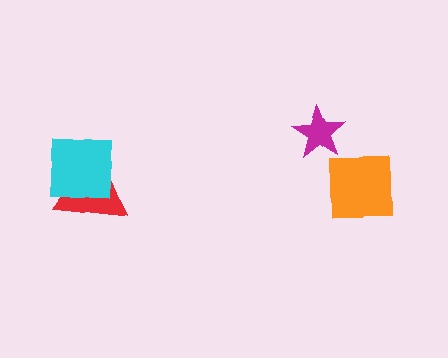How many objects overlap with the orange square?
0 objects overlap with the orange square.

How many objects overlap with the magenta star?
0 objects overlap with the magenta star.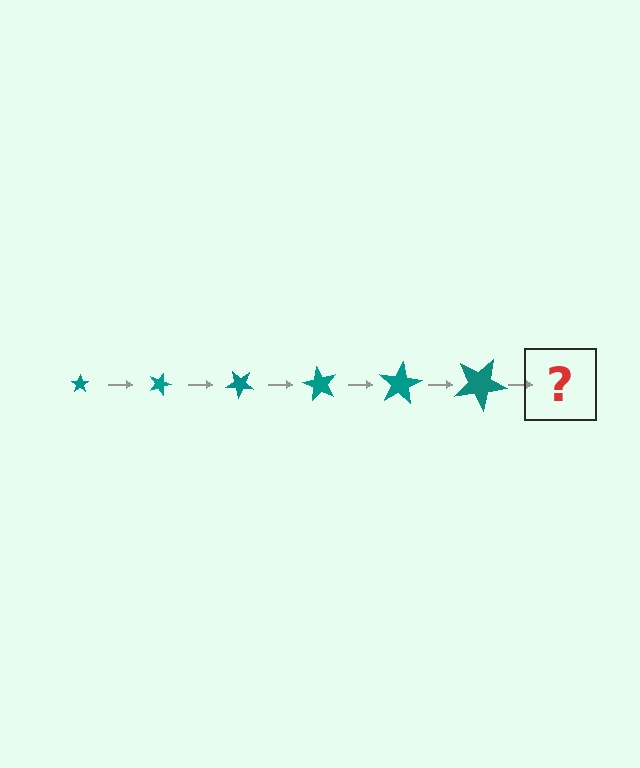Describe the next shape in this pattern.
It should be a star, larger than the previous one and rotated 120 degrees from the start.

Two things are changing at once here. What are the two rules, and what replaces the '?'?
The two rules are that the star grows larger each step and it rotates 20 degrees each step. The '?' should be a star, larger than the previous one and rotated 120 degrees from the start.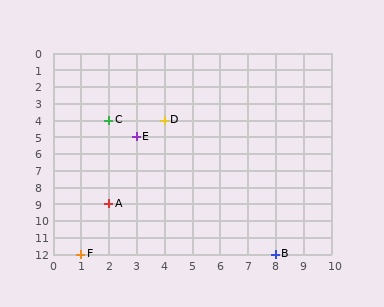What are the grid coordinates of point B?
Point B is at grid coordinates (8, 12).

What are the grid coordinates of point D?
Point D is at grid coordinates (4, 4).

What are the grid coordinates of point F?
Point F is at grid coordinates (1, 12).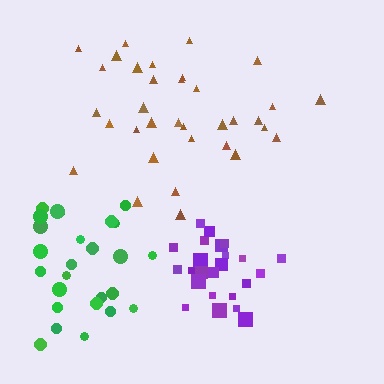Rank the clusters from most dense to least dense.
purple, green, brown.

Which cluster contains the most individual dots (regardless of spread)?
Brown (34).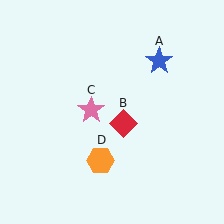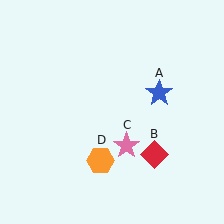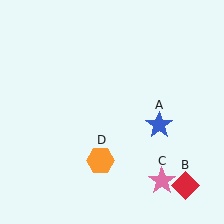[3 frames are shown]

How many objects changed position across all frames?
3 objects changed position: blue star (object A), red diamond (object B), pink star (object C).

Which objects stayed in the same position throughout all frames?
Orange hexagon (object D) remained stationary.